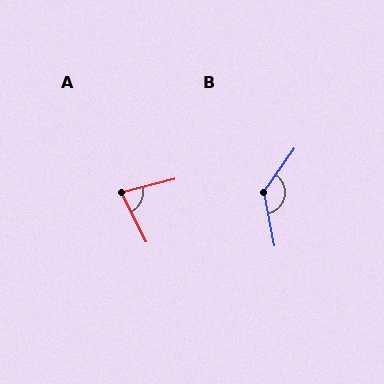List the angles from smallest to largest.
A (78°), B (134°).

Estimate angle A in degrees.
Approximately 78 degrees.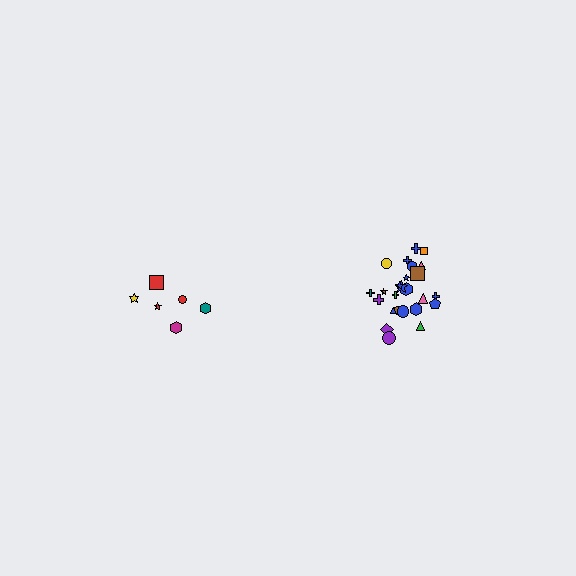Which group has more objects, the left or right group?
The right group.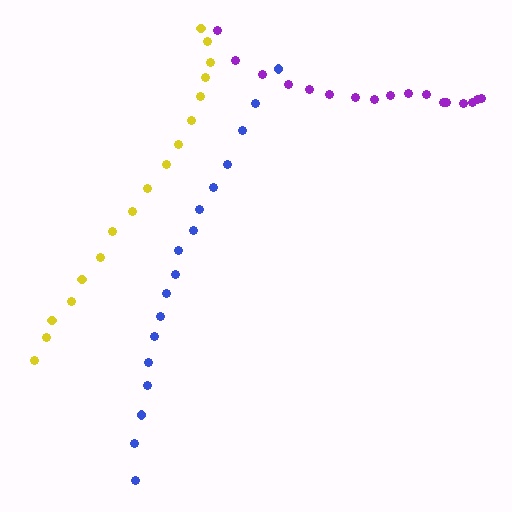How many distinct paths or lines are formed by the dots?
There are 3 distinct paths.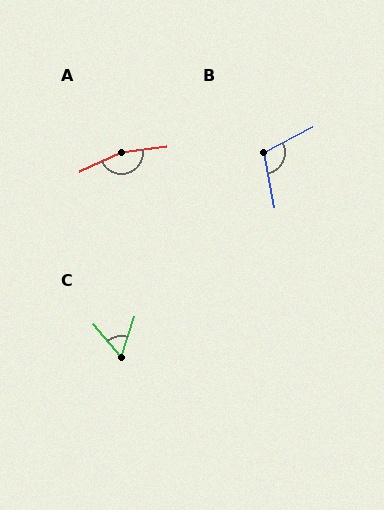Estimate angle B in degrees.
Approximately 107 degrees.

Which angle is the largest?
A, at approximately 164 degrees.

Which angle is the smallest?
C, at approximately 57 degrees.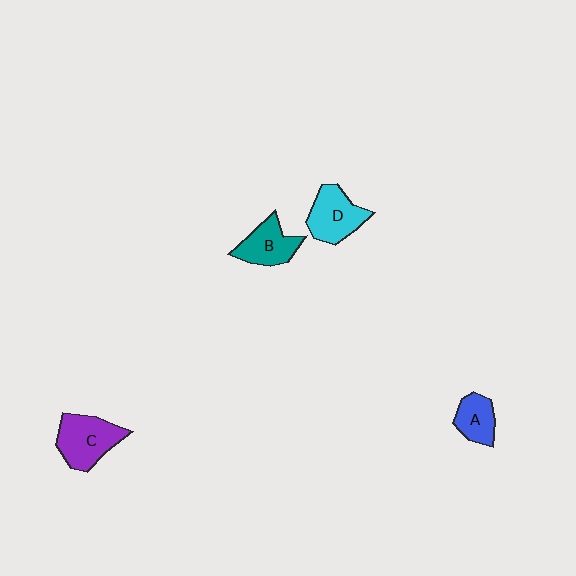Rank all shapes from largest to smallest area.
From largest to smallest: C (purple), D (cyan), B (teal), A (blue).